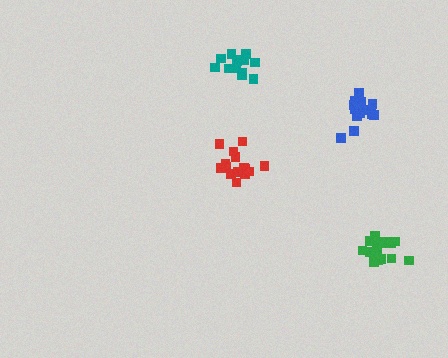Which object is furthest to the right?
The green cluster is rightmost.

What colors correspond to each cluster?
The clusters are colored: red, blue, green, teal.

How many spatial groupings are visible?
There are 4 spatial groupings.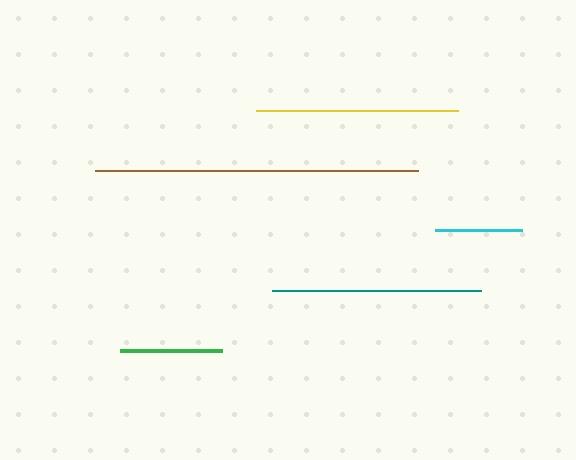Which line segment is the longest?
The brown line is the longest at approximately 324 pixels.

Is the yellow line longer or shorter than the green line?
The yellow line is longer than the green line.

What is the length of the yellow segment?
The yellow segment is approximately 202 pixels long.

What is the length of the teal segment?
The teal segment is approximately 209 pixels long.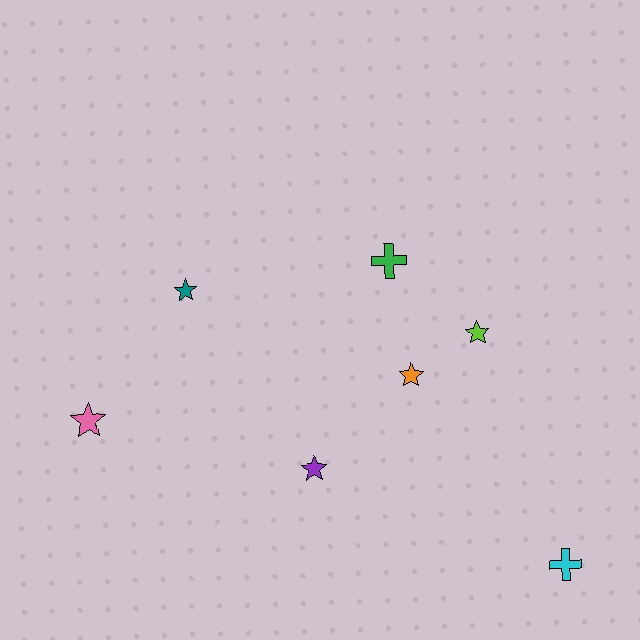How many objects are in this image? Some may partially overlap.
There are 7 objects.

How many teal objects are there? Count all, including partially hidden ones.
There is 1 teal object.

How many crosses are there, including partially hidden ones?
There are 2 crosses.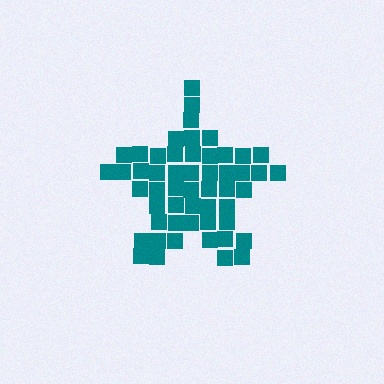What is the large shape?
The large shape is a star.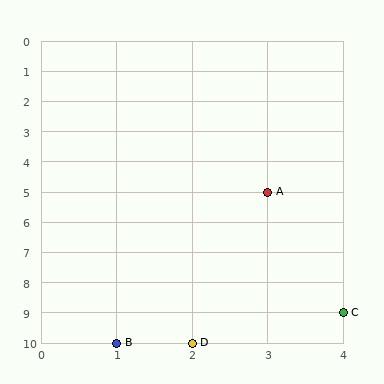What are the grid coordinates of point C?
Point C is at grid coordinates (4, 9).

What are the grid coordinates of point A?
Point A is at grid coordinates (3, 5).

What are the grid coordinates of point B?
Point B is at grid coordinates (1, 10).